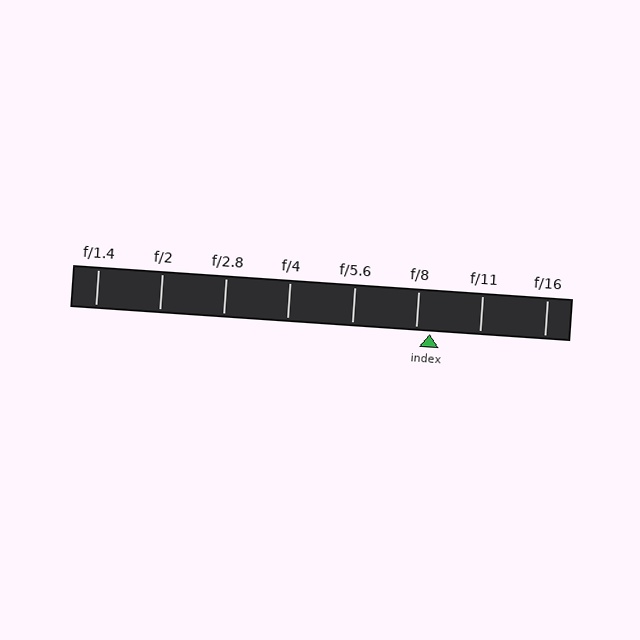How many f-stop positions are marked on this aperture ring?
There are 8 f-stop positions marked.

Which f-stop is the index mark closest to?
The index mark is closest to f/8.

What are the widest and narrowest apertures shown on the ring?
The widest aperture shown is f/1.4 and the narrowest is f/16.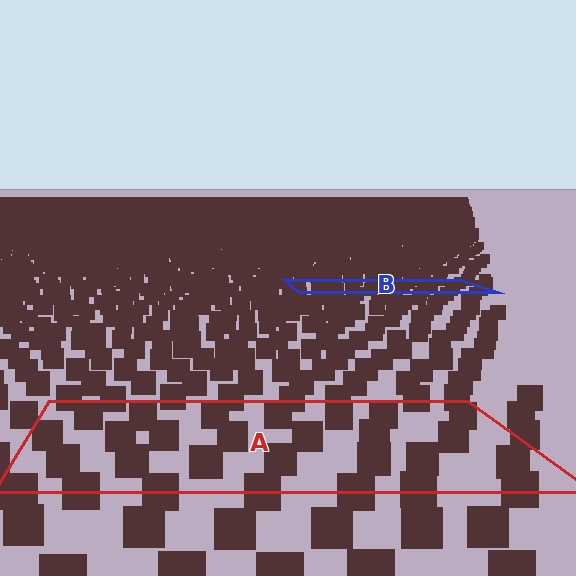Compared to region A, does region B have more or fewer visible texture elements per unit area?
Region B has more texture elements per unit area — they are packed more densely because it is farther away.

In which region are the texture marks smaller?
The texture marks are smaller in region B, because it is farther away.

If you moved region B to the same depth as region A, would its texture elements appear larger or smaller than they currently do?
They would appear larger. At a closer depth, the same texture elements are projected at a bigger on-screen size.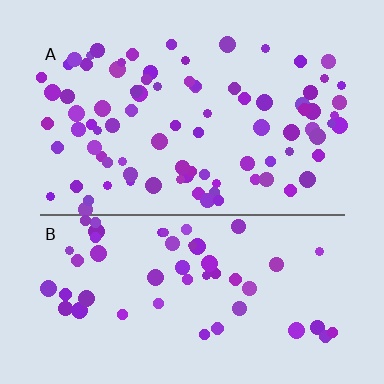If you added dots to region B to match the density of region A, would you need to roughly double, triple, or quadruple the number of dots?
Approximately double.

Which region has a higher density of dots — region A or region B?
A (the top).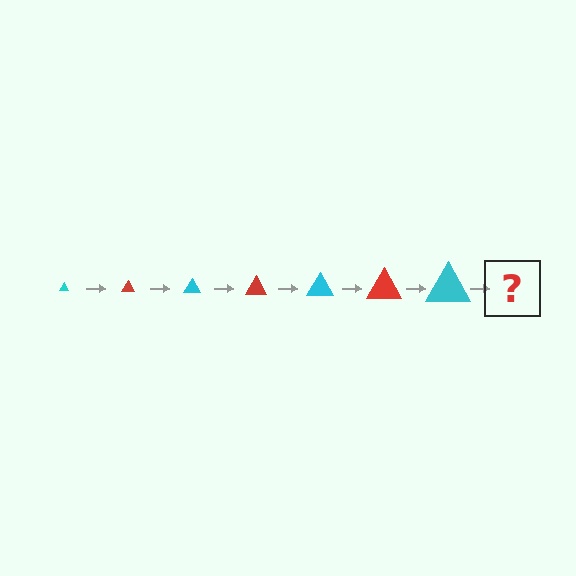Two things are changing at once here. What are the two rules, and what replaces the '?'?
The two rules are that the triangle grows larger each step and the color cycles through cyan and red. The '?' should be a red triangle, larger than the previous one.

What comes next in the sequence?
The next element should be a red triangle, larger than the previous one.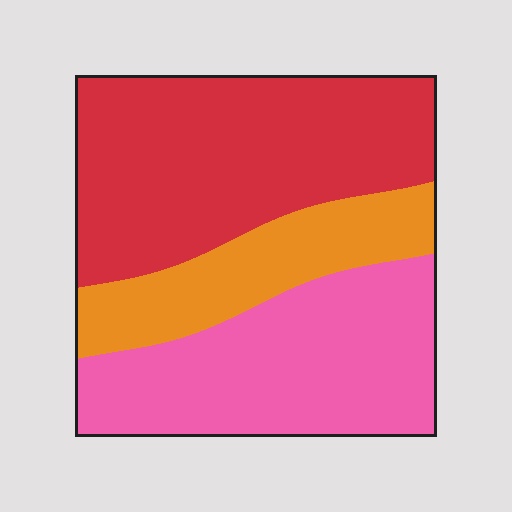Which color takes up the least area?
Orange, at roughly 20%.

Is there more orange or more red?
Red.